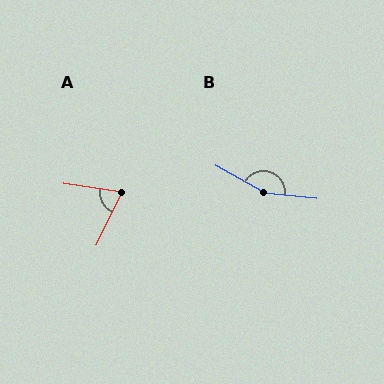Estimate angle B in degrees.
Approximately 157 degrees.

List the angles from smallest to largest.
A (73°), B (157°).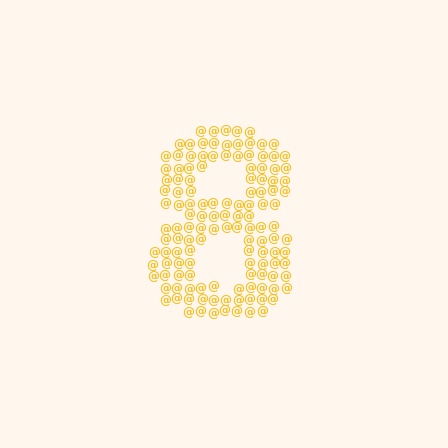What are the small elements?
The small elements are at signs.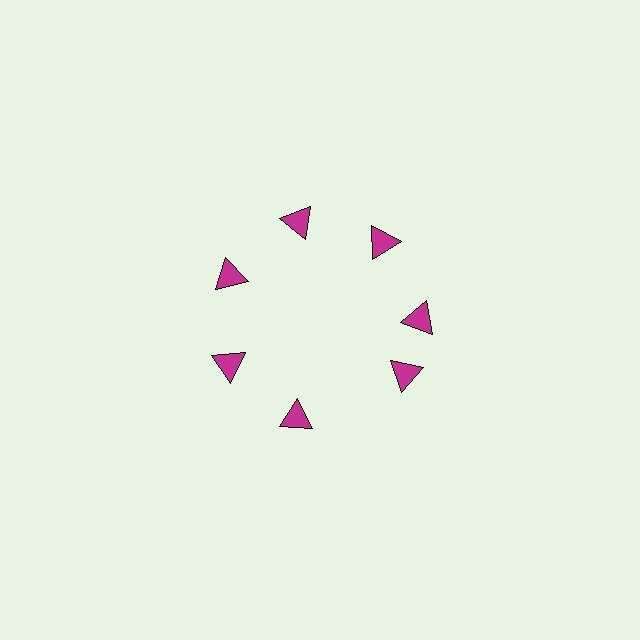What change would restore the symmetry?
The symmetry would be restored by rotating it back into even spacing with its neighbors so that all 7 triangles sit at equal angles and equal distance from the center.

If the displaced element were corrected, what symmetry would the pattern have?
It would have 7-fold rotational symmetry — the pattern would map onto itself every 51 degrees.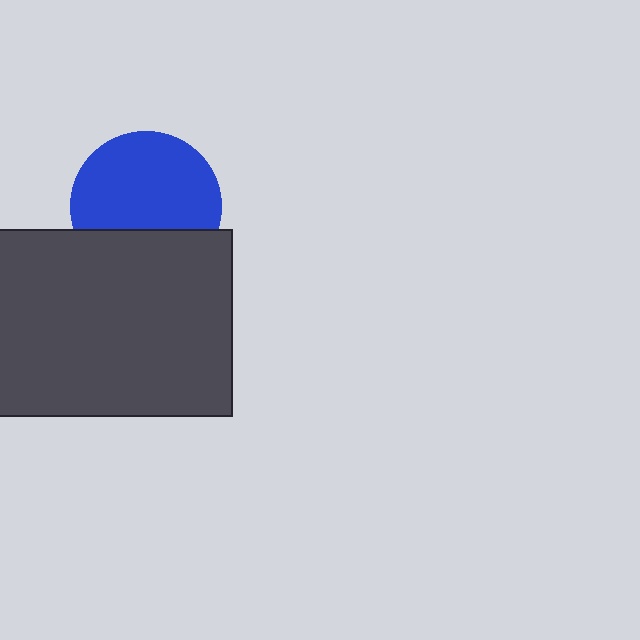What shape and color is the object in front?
The object in front is a dark gray rectangle.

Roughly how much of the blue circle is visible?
Most of it is visible (roughly 69%).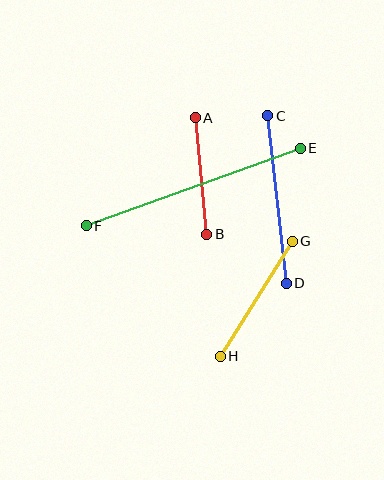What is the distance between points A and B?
The distance is approximately 117 pixels.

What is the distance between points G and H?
The distance is approximately 136 pixels.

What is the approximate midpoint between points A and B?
The midpoint is at approximately (201, 176) pixels.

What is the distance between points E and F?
The distance is approximately 228 pixels.